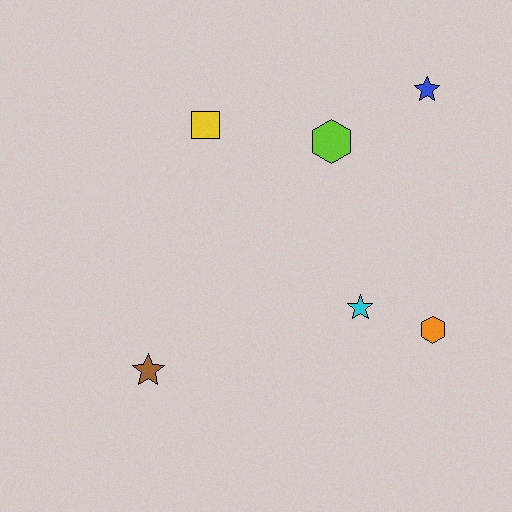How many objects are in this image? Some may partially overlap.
There are 6 objects.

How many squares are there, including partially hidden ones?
There is 1 square.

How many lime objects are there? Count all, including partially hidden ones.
There is 1 lime object.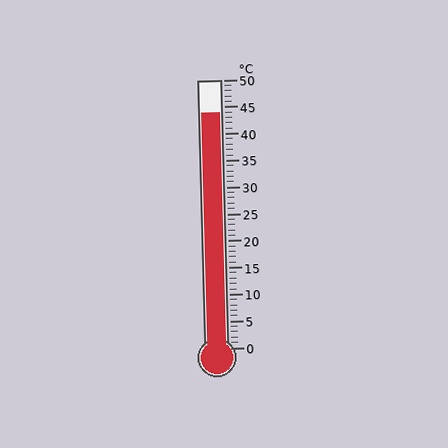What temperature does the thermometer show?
The thermometer shows approximately 44°C.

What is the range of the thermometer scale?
The thermometer scale ranges from 0°C to 50°C.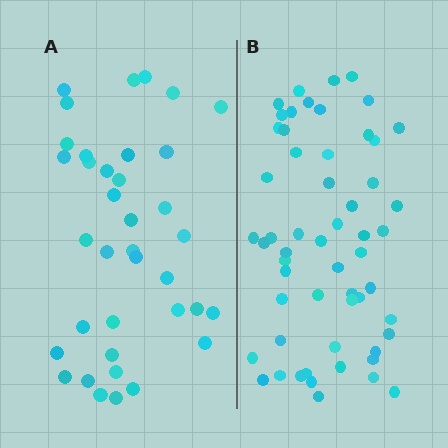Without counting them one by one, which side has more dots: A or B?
Region B (the right region) has more dots.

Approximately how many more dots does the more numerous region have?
Region B has approximately 20 more dots than region A.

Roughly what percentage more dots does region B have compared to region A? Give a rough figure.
About 50% more.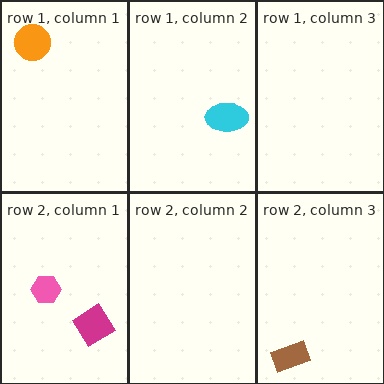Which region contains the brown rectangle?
The row 2, column 3 region.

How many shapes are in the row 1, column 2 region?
1.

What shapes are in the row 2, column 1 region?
The magenta diamond, the pink hexagon.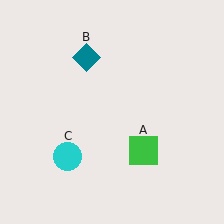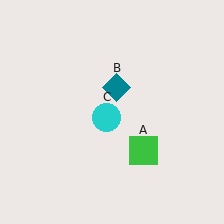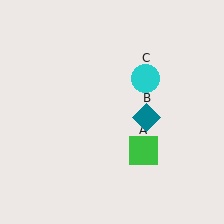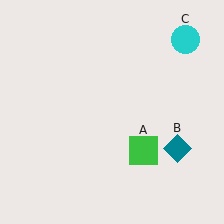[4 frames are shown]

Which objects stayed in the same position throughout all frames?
Green square (object A) remained stationary.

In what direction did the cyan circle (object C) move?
The cyan circle (object C) moved up and to the right.